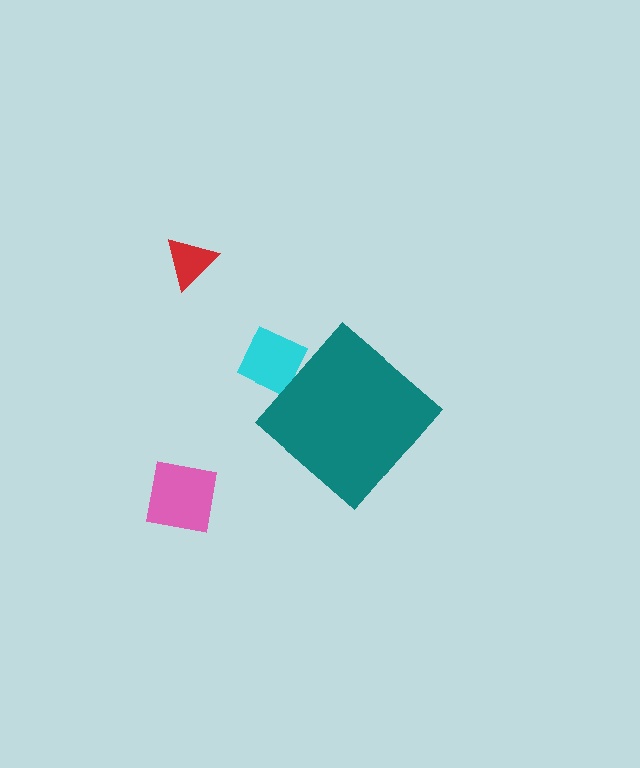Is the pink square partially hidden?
No, the pink square is fully visible.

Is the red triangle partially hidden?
No, the red triangle is fully visible.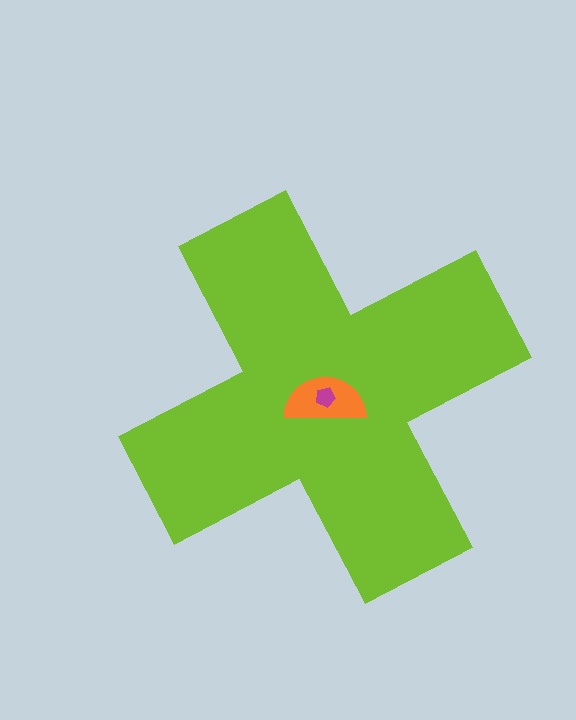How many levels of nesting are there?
3.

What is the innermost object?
The magenta pentagon.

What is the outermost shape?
The lime cross.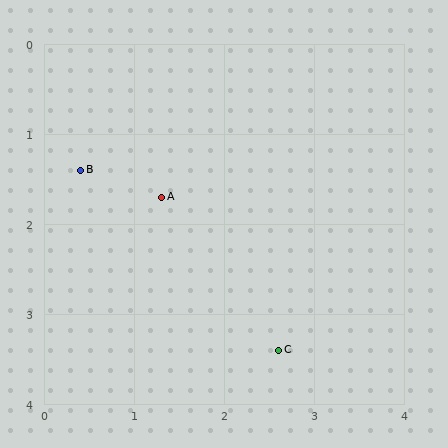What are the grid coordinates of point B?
Point B is at approximately (0.4, 1.4).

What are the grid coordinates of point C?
Point C is at approximately (2.6, 3.4).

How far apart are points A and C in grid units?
Points A and C are about 2.1 grid units apart.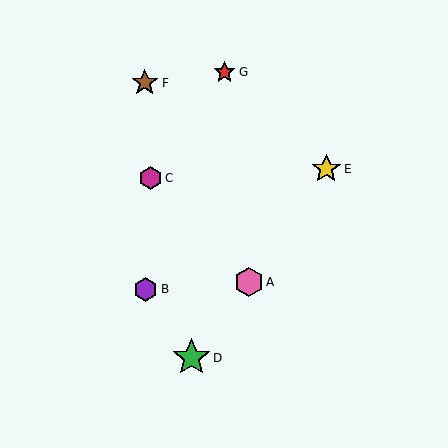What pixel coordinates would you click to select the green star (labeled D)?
Click at (192, 358) to select the green star D.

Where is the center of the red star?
The center of the red star is at (225, 72).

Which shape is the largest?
The green star (labeled D) is the largest.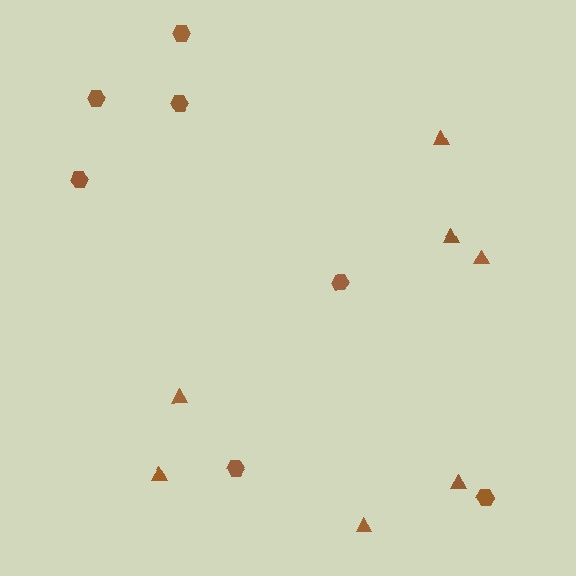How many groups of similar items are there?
There are 2 groups: one group of triangles (7) and one group of hexagons (7).